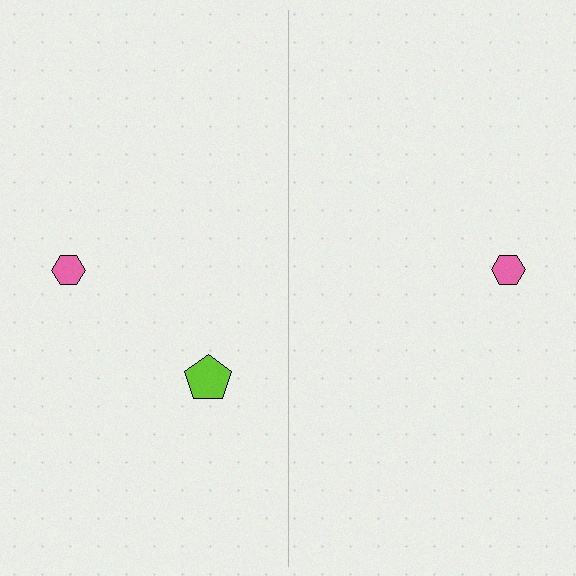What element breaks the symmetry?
A lime pentagon is missing from the right side.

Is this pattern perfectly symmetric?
No, the pattern is not perfectly symmetric. A lime pentagon is missing from the right side.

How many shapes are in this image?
There are 3 shapes in this image.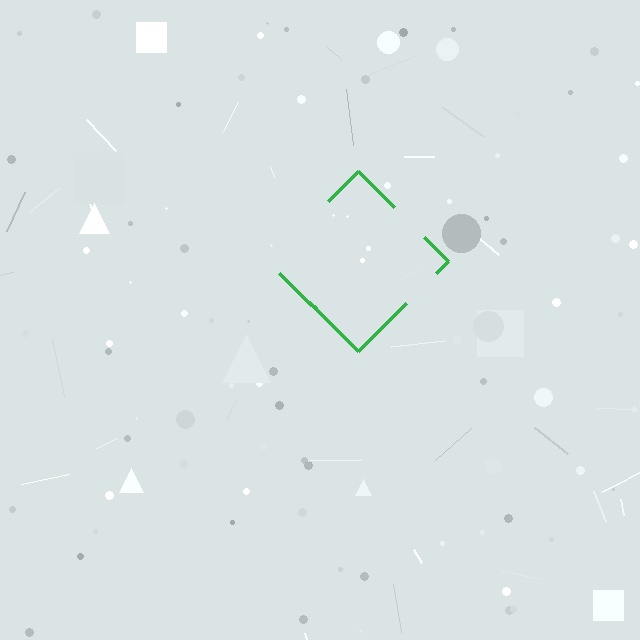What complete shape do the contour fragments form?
The contour fragments form a diamond.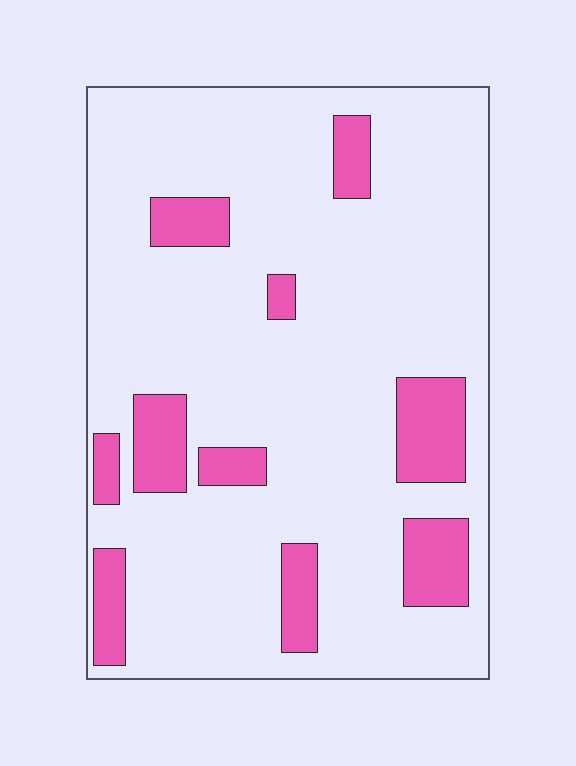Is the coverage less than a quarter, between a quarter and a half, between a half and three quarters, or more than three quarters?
Less than a quarter.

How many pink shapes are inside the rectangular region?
10.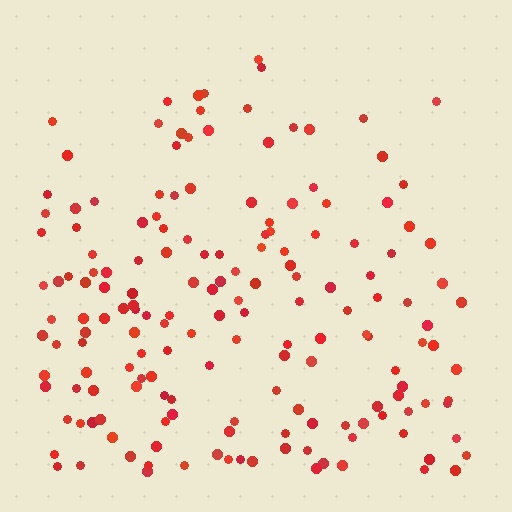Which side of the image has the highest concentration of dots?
The bottom.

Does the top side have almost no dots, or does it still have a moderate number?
Still a moderate number, just noticeably fewer than the bottom.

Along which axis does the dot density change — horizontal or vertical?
Vertical.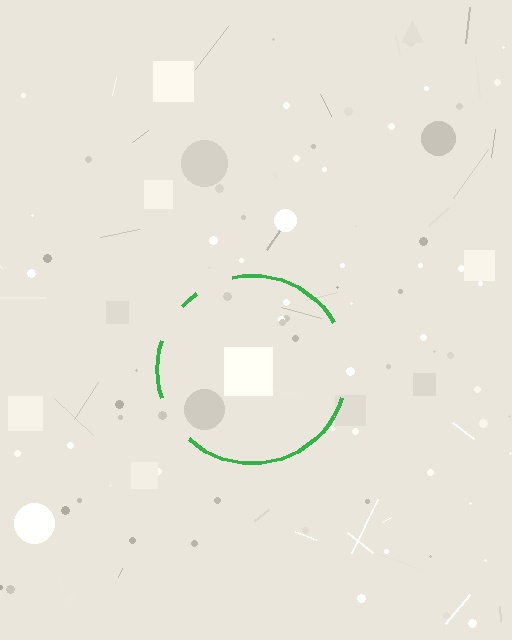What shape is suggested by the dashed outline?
The dashed outline suggests a circle.